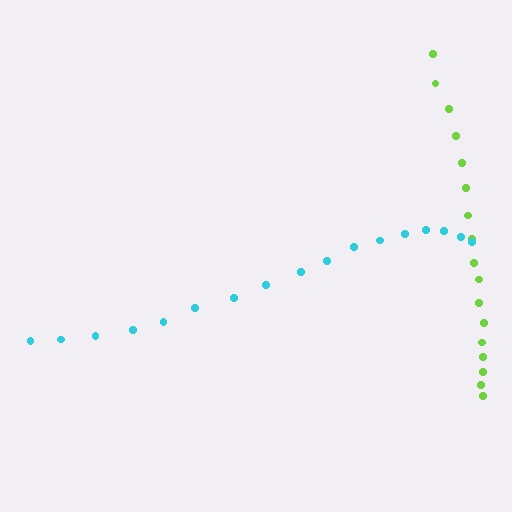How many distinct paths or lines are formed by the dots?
There are 2 distinct paths.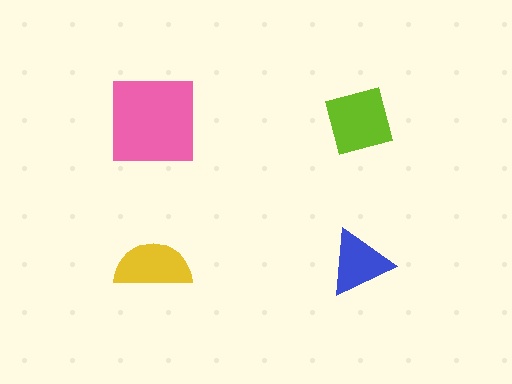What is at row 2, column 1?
A yellow semicircle.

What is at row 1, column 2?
A lime diamond.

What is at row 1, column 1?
A pink square.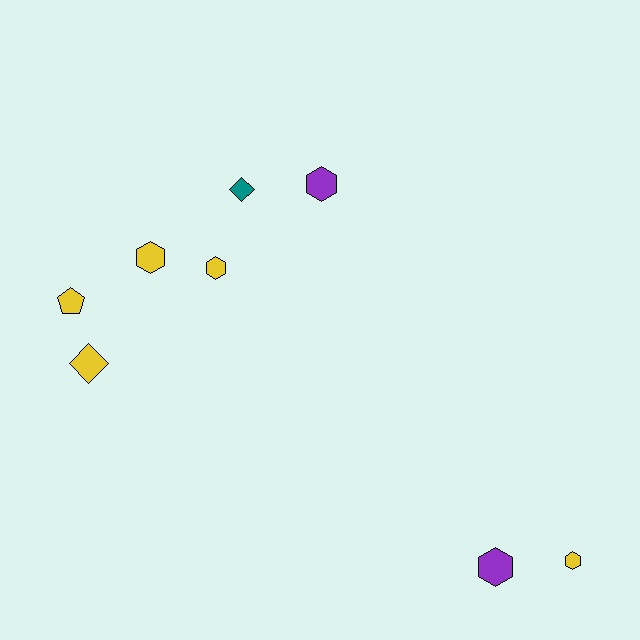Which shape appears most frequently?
Hexagon, with 5 objects.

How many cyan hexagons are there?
There are no cyan hexagons.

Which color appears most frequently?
Yellow, with 5 objects.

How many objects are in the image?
There are 8 objects.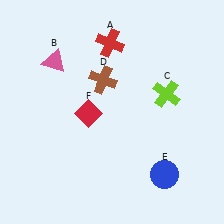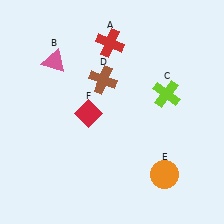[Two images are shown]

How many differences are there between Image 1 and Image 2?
There is 1 difference between the two images.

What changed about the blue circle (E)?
In Image 1, E is blue. In Image 2, it changed to orange.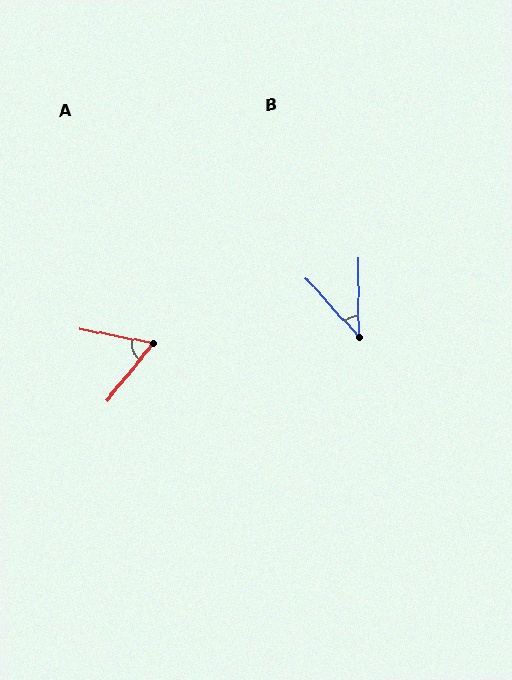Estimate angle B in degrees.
Approximately 41 degrees.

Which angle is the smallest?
B, at approximately 41 degrees.